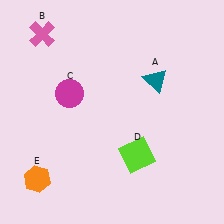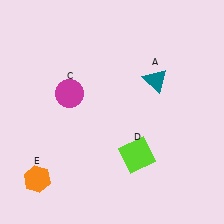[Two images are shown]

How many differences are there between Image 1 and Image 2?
There is 1 difference between the two images.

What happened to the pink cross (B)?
The pink cross (B) was removed in Image 2. It was in the top-left area of Image 1.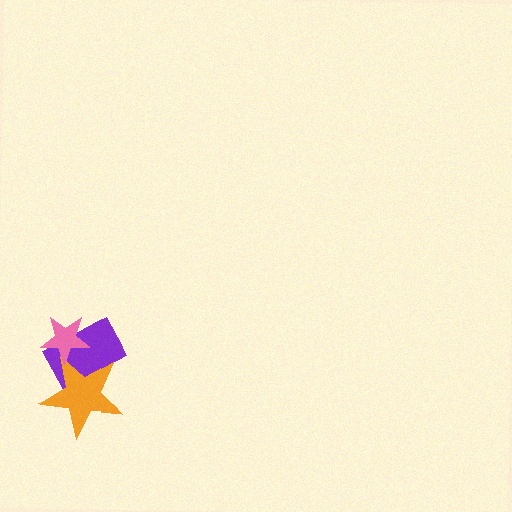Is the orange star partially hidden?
Yes, it is partially covered by another shape.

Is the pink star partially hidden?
No, no other shape covers it.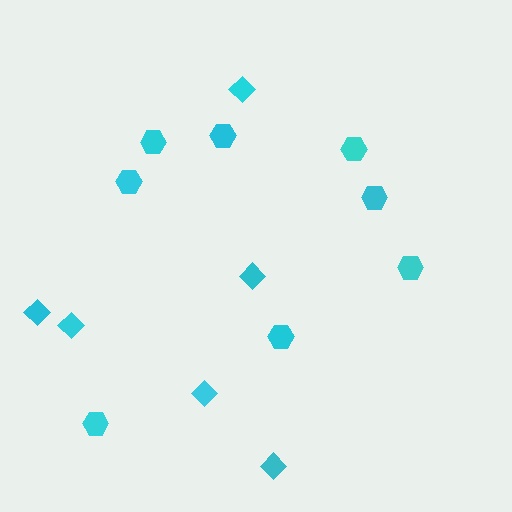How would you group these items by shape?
There are 2 groups: one group of diamonds (6) and one group of hexagons (8).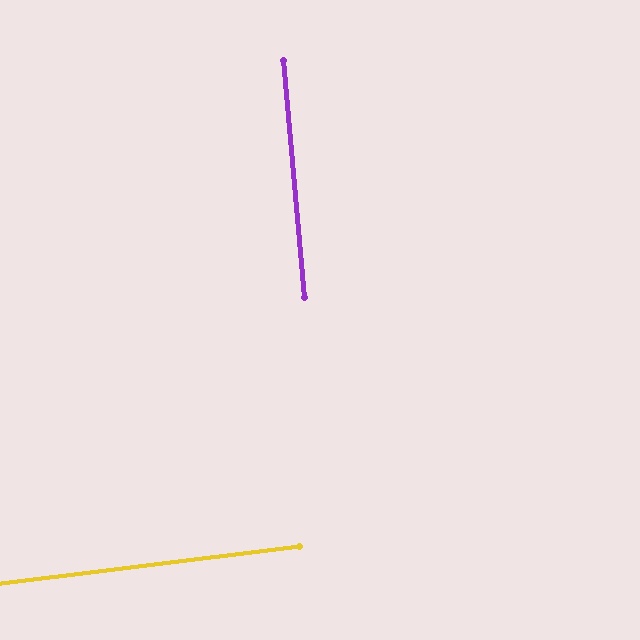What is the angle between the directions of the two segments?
Approximately 88 degrees.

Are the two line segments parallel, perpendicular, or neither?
Perpendicular — they meet at approximately 88°.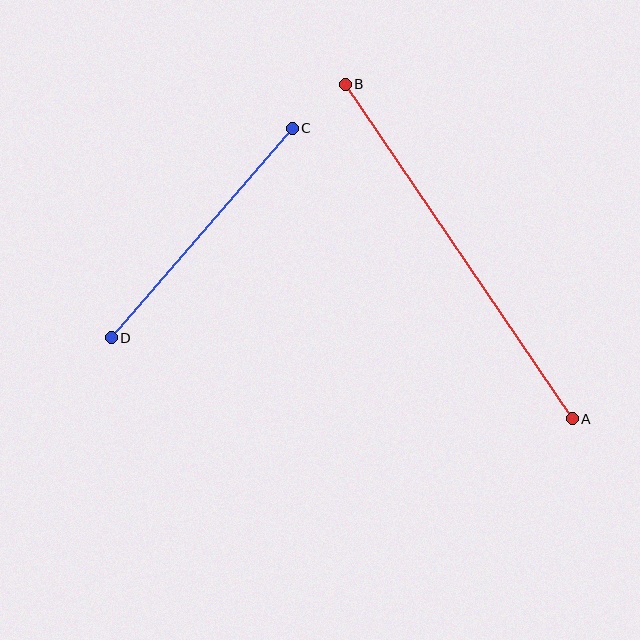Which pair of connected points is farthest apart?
Points A and B are farthest apart.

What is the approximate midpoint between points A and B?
The midpoint is at approximately (459, 252) pixels.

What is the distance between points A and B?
The distance is approximately 404 pixels.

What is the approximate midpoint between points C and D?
The midpoint is at approximately (202, 233) pixels.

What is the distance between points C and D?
The distance is approximately 277 pixels.